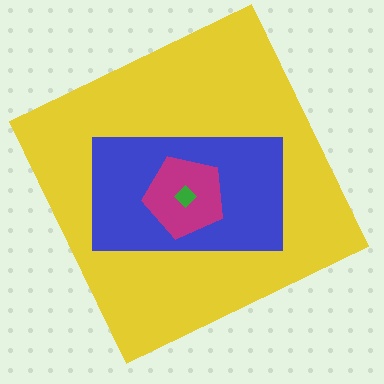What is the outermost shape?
The yellow square.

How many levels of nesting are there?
4.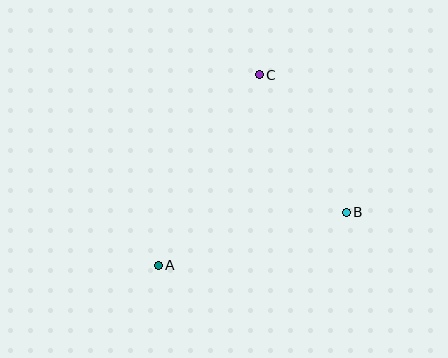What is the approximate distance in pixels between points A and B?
The distance between A and B is approximately 195 pixels.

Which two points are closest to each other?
Points B and C are closest to each other.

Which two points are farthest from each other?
Points A and C are farthest from each other.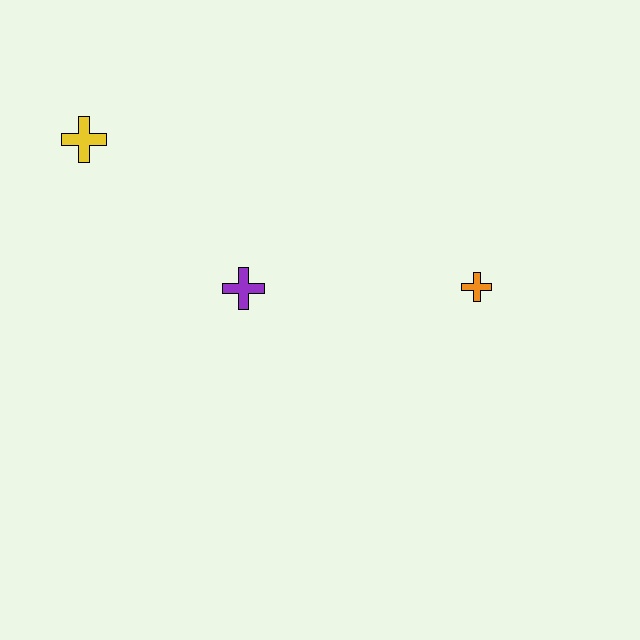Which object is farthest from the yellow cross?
The orange cross is farthest from the yellow cross.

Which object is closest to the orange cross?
The purple cross is closest to the orange cross.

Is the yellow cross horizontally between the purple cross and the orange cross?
No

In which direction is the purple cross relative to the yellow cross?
The purple cross is to the right of the yellow cross.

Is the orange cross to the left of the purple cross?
No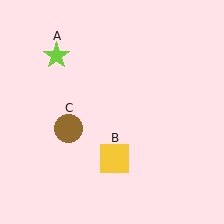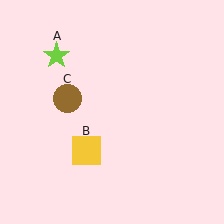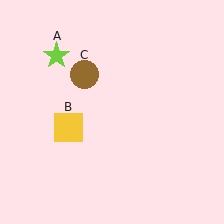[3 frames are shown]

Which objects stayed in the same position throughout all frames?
Lime star (object A) remained stationary.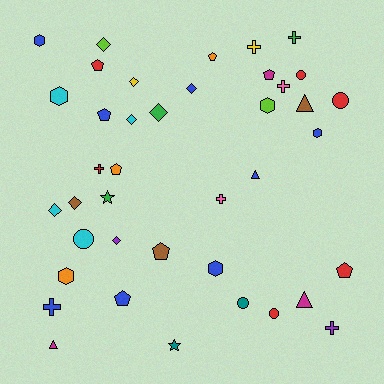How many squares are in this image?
There are no squares.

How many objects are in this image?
There are 40 objects.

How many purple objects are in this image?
There are 2 purple objects.